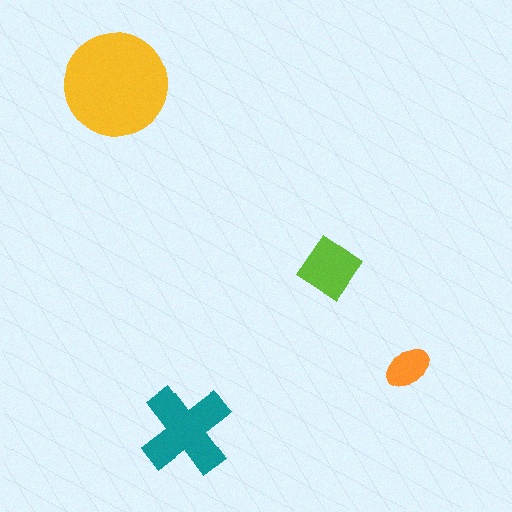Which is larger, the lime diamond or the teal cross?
The teal cross.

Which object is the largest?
The yellow circle.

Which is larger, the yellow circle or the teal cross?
The yellow circle.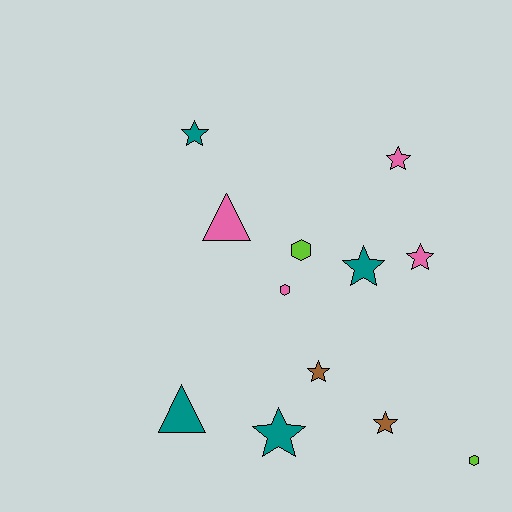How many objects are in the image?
There are 12 objects.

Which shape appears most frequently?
Star, with 7 objects.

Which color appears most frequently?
Teal, with 4 objects.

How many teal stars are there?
There are 3 teal stars.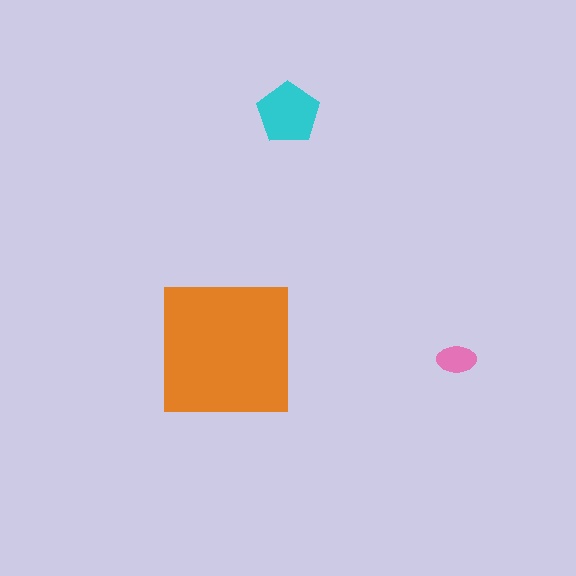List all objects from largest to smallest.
The orange square, the cyan pentagon, the pink ellipse.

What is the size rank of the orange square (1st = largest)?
1st.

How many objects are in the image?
There are 3 objects in the image.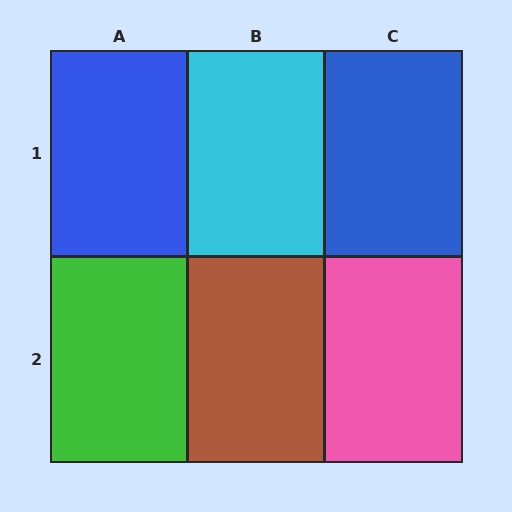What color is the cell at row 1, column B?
Cyan.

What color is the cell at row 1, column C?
Blue.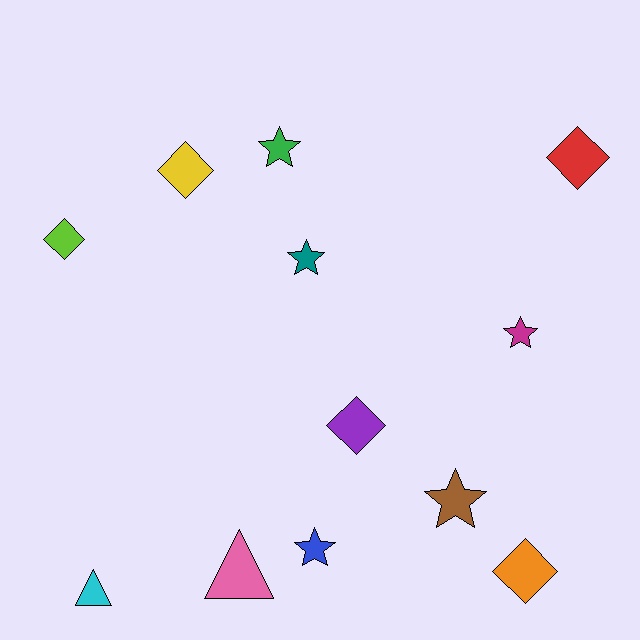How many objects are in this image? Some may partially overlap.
There are 12 objects.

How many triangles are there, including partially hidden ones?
There are 2 triangles.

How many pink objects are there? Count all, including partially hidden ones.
There is 1 pink object.